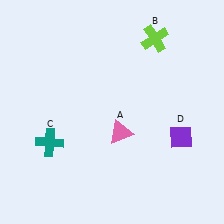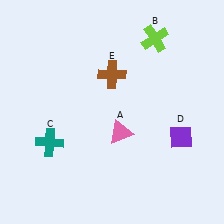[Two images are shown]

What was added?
A brown cross (E) was added in Image 2.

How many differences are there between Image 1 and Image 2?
There is 1 difference between the two images.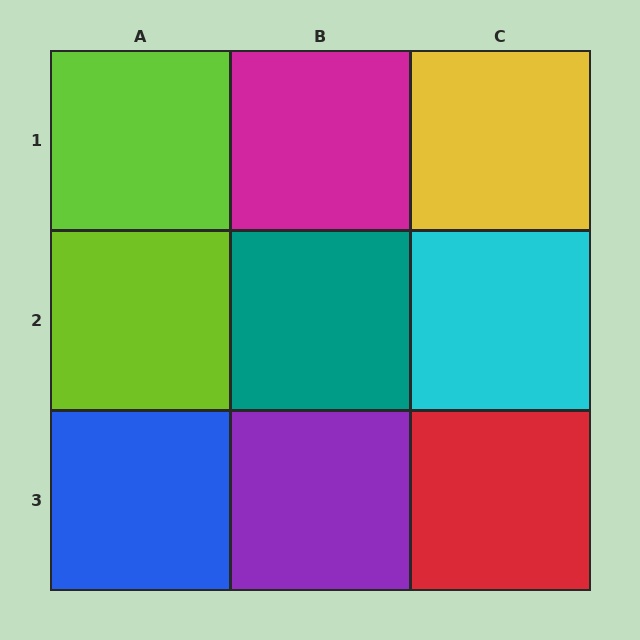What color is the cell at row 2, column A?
Lime.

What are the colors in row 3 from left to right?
Blue, purple, red.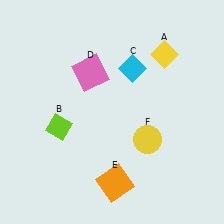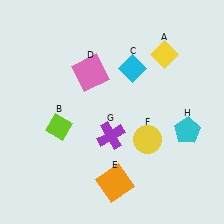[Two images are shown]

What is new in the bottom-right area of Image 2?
A cyan pentagon (H) was added in the bottom-right area of Image 2.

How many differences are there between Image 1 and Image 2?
There are 2 differences between the two images.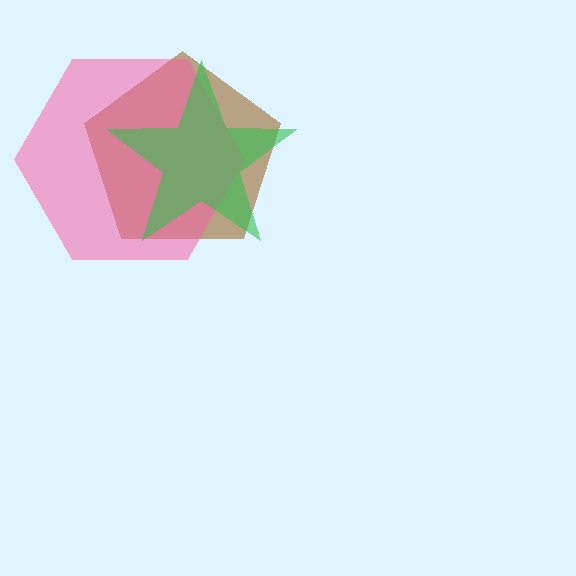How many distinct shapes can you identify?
There are 3 distinct shapes: a brown pentagon, a pink hexagon, a green star.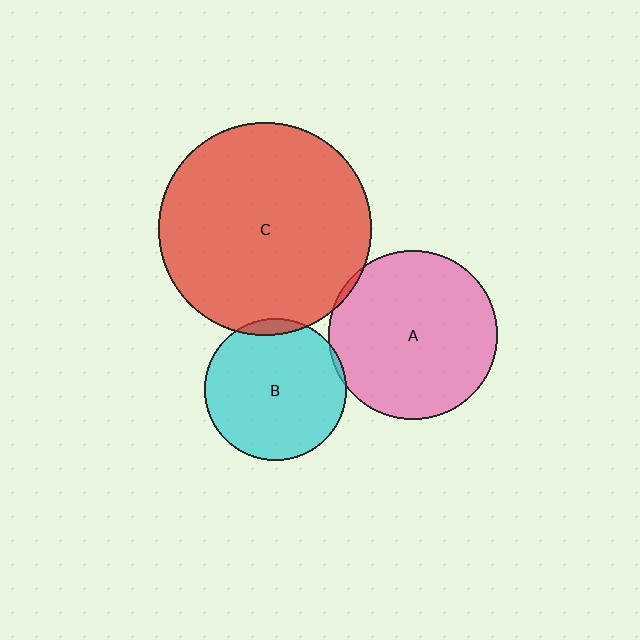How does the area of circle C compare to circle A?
Approximately 1.6 times.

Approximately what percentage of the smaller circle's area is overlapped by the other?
Approximately 5%.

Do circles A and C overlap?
Yes.